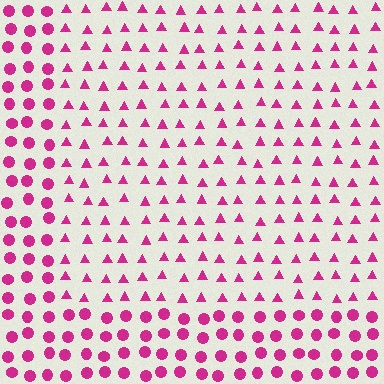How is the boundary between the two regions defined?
The boundary is defined by a change in element shape: triangles inside vs. circles outside. All elements share the same color and spacing.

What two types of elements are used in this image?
The image uses triangles inside the rectangle region and circles outside it.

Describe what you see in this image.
The image is filled with small magenta elements arranged in a uniform grid. A rectangle-shaped region contains triangles, while the surrounding area contains circles. The boundary is defined purely by the change in element shape.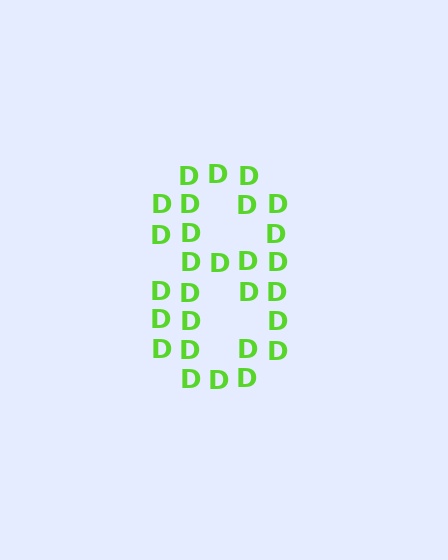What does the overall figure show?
The overall figure shows the digit 8.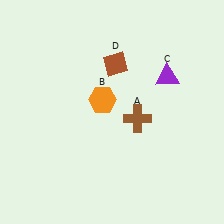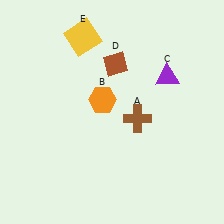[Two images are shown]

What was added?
A yellow square (E) was added in Image 2.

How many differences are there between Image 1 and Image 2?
There is 1 difference between the two images.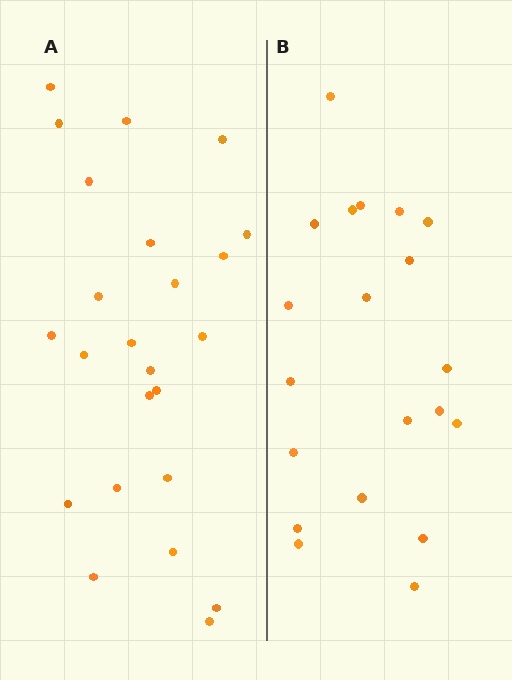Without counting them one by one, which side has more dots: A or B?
Region A (the left region) has more dots.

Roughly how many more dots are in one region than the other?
Region A has about 4 more dots than region B.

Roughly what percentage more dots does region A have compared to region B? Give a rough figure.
About 20% more.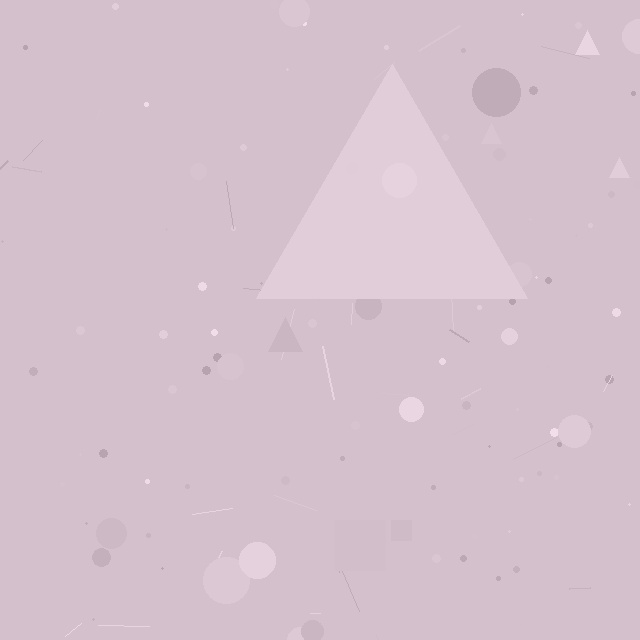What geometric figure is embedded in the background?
A triangle is embedded in the background.